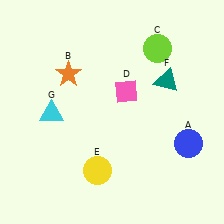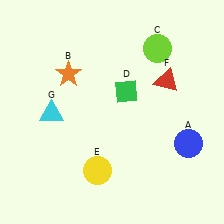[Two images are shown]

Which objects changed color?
D changed from pink to green. F changed from teal to red.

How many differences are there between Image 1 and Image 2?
There are 2 differences between the two images.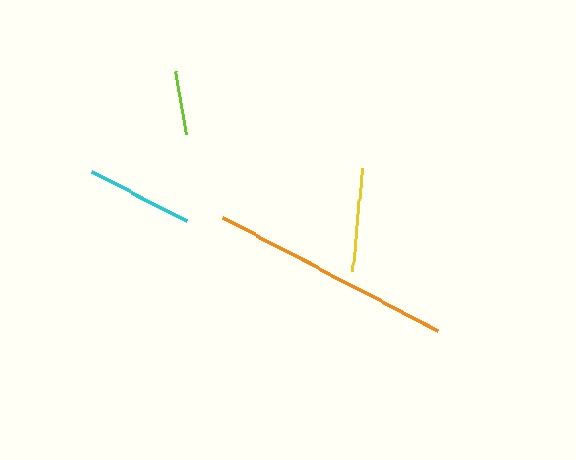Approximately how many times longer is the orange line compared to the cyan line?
The orange line is approximately 2.3 times the length of the cyan line.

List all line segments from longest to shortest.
From longest to shortest: orange, cyan, yellow, lime.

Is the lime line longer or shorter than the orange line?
The orange line is longer than the lime line.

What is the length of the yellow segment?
The yellow segment is approximately 103 pixels long.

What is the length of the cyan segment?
The cyan segment is approximately 107 pixels long.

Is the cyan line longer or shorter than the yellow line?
The cyan line is longer than the yellow line.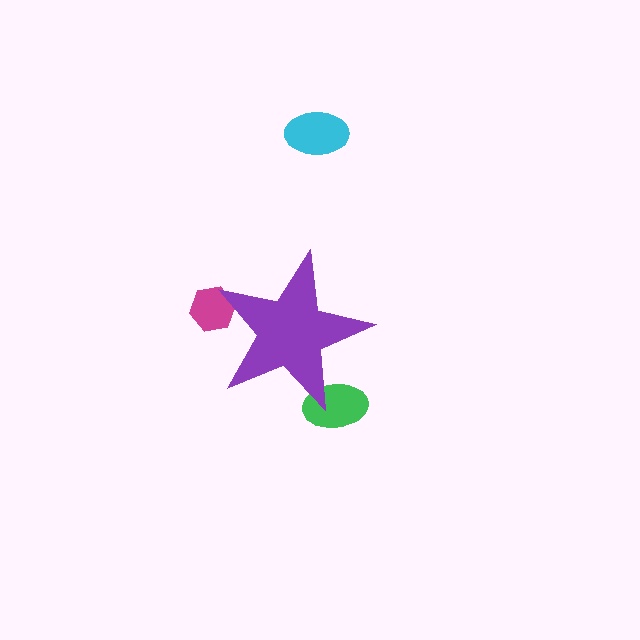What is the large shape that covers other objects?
A purple star.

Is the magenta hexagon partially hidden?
Yes, the magenta hexagon is partially hidden behind the purple star.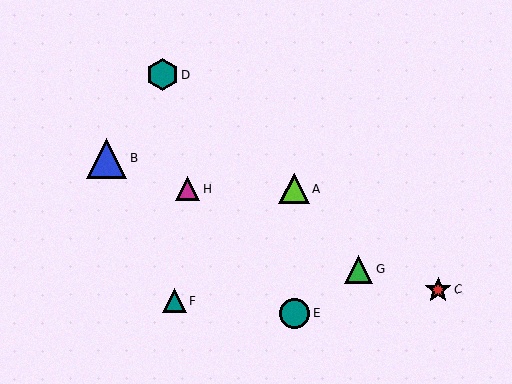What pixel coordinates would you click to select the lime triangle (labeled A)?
Click at (294, 188) to select the lime triangle A.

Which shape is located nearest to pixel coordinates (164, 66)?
The teal hexagon (labeled D) at (162, 75) is nearest to that location.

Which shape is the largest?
The blue triangle (labeled B) is the largest.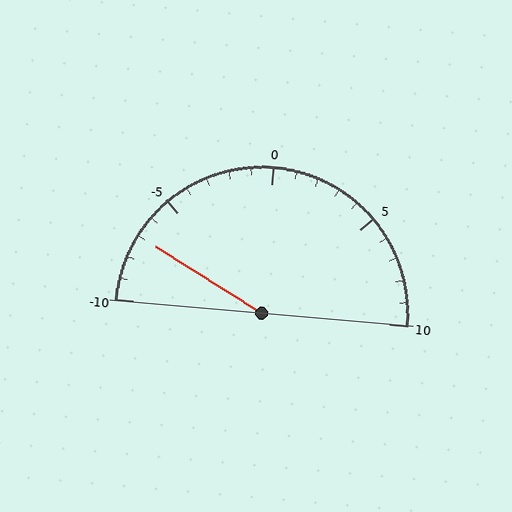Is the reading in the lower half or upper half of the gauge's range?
The reading is in the lower half of the range (-10 to 10).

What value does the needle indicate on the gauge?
The needle indicates approximately -7.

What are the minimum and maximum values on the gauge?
The gauge ranges from -10 to 10.